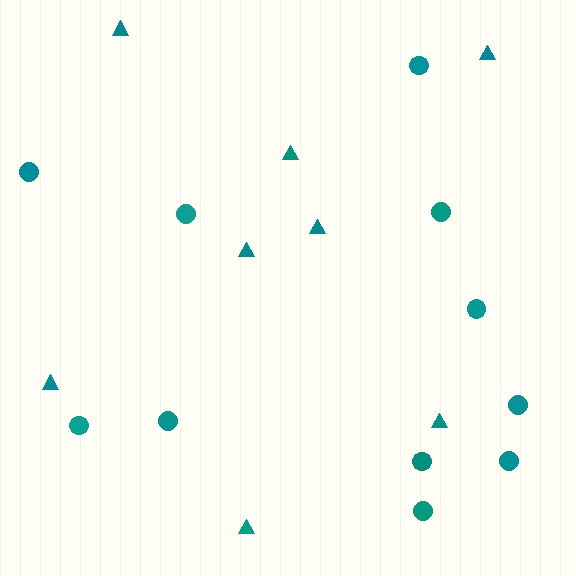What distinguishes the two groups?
There are 2 groups: one group of circles (11) and one group of triangles (8).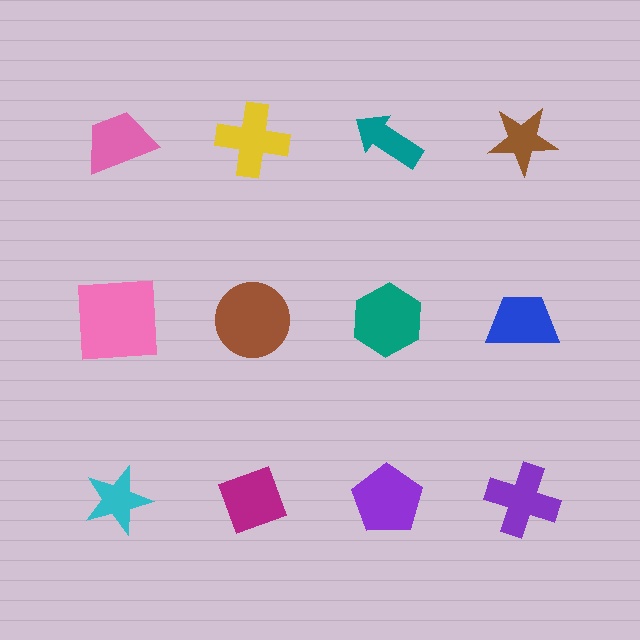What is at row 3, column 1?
A cyan star.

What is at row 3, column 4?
A purple cross.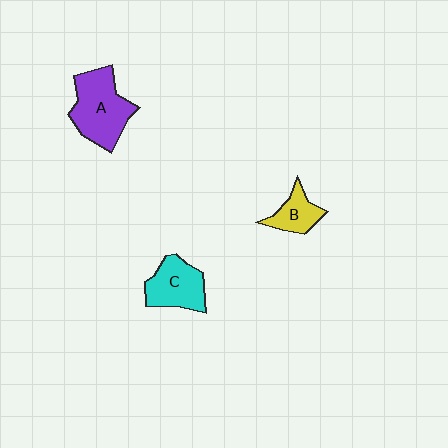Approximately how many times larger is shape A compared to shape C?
Approximately 1.4 times.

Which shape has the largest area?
Shape A (purple).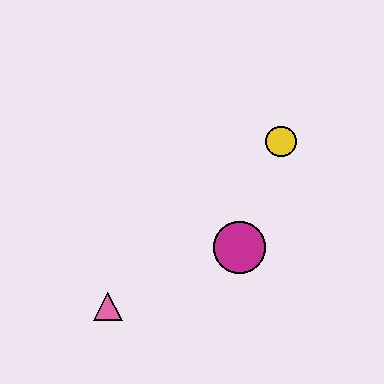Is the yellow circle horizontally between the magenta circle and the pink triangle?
No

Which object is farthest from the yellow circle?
The pink triangle is farthest from the yellow circle.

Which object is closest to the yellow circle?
The magenta circle is closest to the yellow circle.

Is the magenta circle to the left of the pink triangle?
No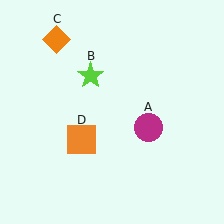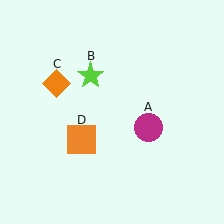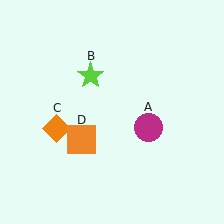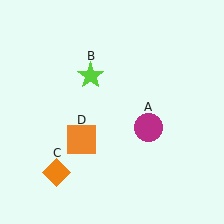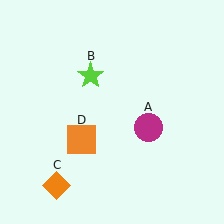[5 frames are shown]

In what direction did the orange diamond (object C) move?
The orange diamond (object C) moved down.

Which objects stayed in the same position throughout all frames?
Magenta circle (object A) and lime star (object B) and orange square (object D) remained stationary.